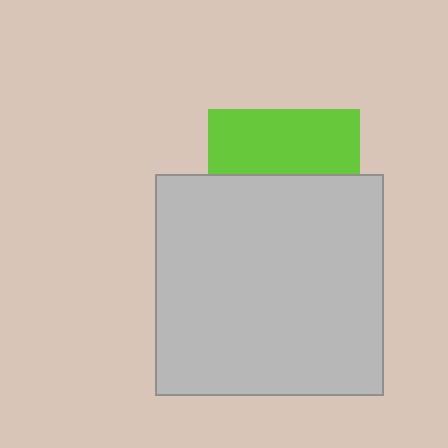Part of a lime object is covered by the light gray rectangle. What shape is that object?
It is a square.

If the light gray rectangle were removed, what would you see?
You would see the complete lime square.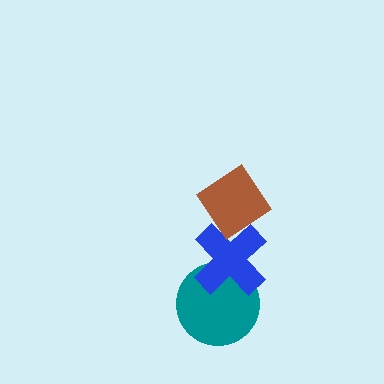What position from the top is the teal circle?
The teal circle is 3rd from the top.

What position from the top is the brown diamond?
The brown diamond is 1st from the top.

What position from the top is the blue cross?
The blue cross is 2nd from the top.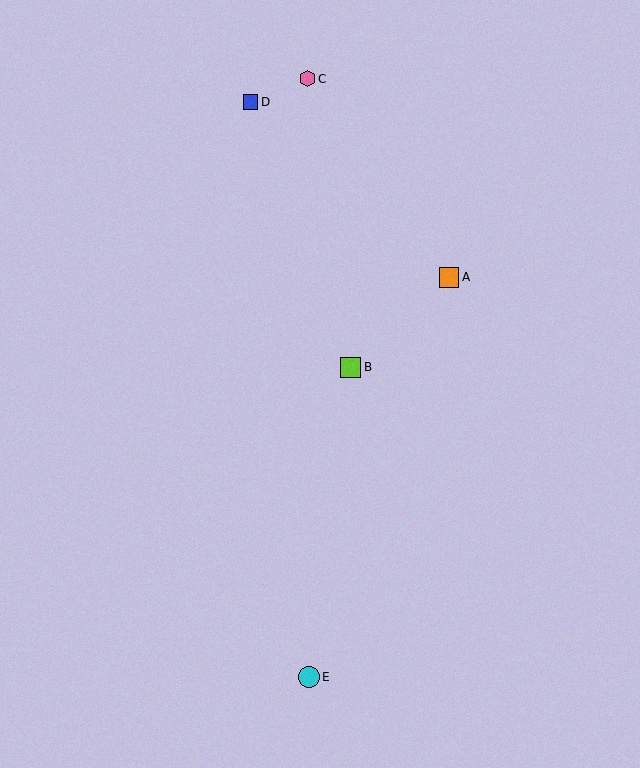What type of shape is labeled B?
Shape B is a lime square.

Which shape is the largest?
The cyan circle (labeled E) is the largest.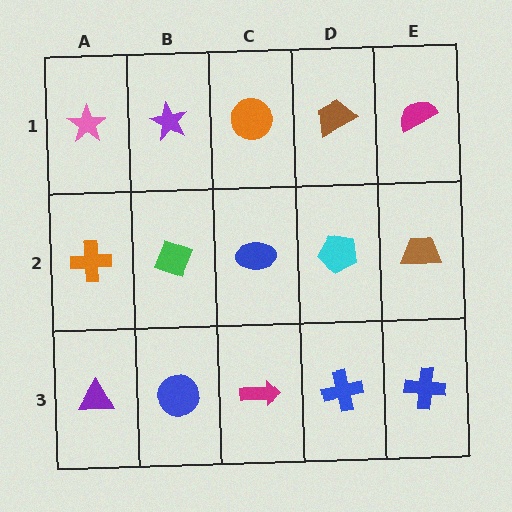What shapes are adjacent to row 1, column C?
A blue ellipse (row 2, column C), a purple star (row 1, column B), a brown trapezoid (row 1, column D).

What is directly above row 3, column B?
A green diamond.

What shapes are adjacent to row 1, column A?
An orange cross (row 2, column A), a purple star (row 1, column B).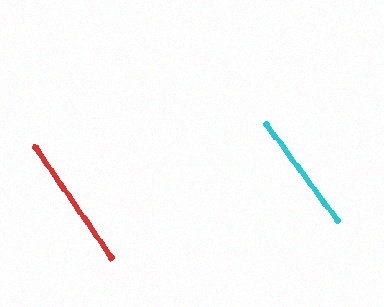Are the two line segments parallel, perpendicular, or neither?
Parallel — their directions differ by only 1.8°.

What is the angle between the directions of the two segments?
Approximately 2 degrees.